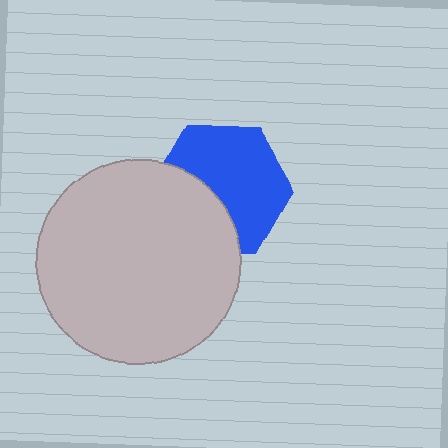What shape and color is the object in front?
The object in front is a light gray circle.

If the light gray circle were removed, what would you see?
You would see the complete blue hexagon.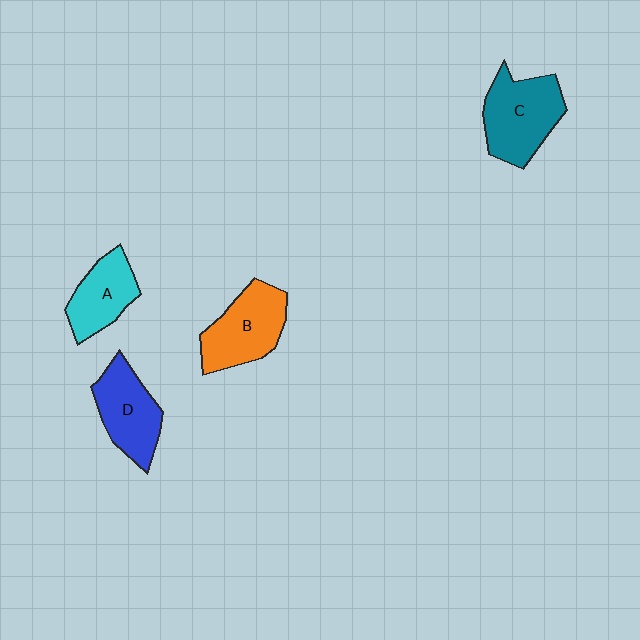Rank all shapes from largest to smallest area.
From largest to smallest: C (teal), B (orange), D (blue), A (cyan).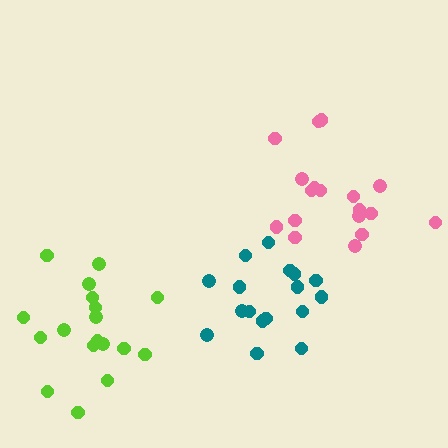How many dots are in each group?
Group 1: 17 dots, Group 2: 18 dots, Group 3: 18 dots (53 total).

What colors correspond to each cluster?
The clusters are colored: teal, lime, pink.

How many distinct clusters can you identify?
There are 3 distinct clusters.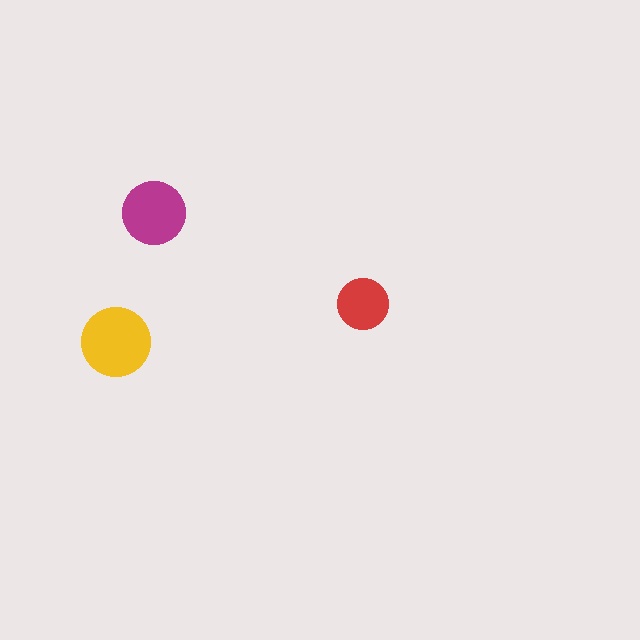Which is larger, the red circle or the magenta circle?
The magenta one.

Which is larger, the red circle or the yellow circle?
The yellow one.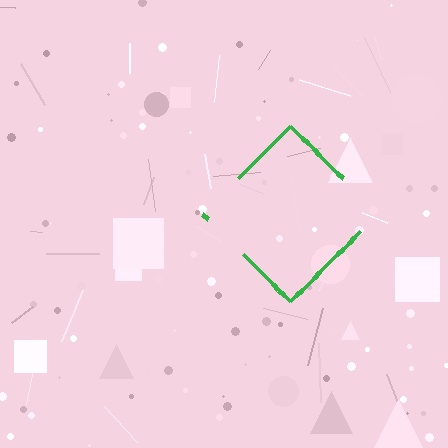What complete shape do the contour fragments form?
The contour fragments form a diamond.